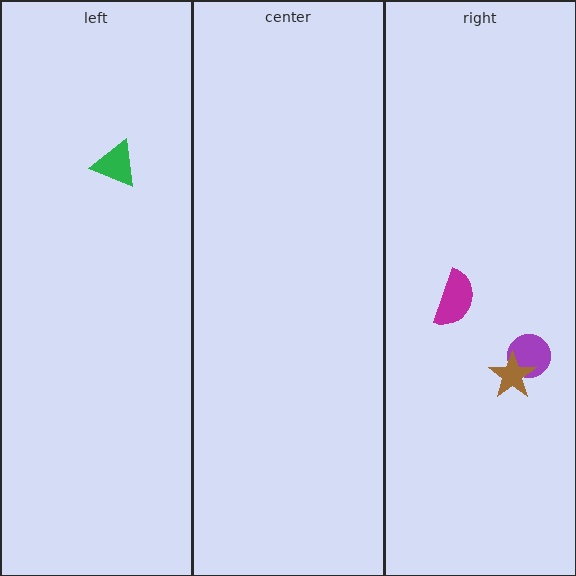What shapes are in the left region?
The green triangle.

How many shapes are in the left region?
1.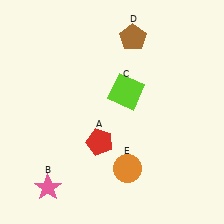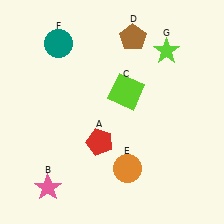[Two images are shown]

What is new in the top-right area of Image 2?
A lime star (G) was added in the top-right area of Image 2.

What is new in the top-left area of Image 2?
A teal circle (F) was added in the top-left area of Image 2.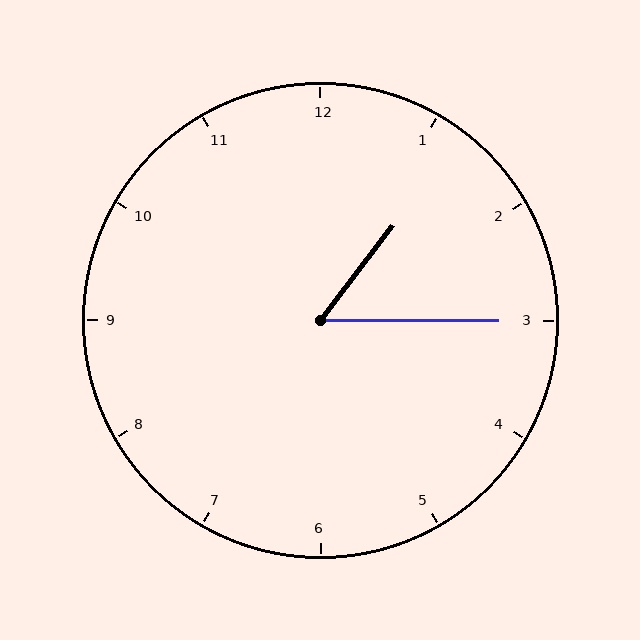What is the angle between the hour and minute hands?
Approximately 52 degrees.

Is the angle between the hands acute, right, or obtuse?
It is acute.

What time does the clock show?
1:15.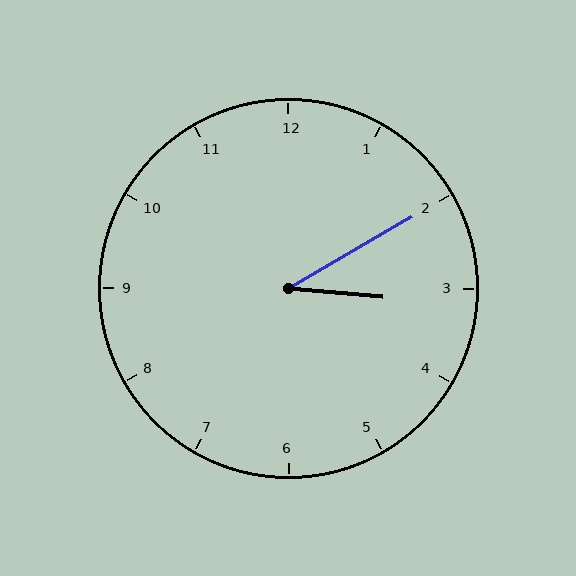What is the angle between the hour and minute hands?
Approximately 35 degrees.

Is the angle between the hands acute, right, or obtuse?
It is acute.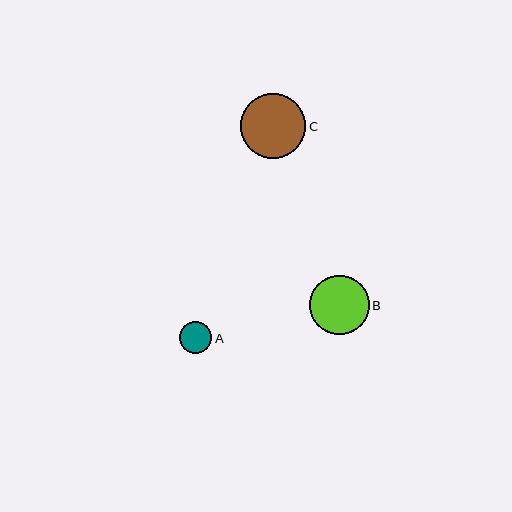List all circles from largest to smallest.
From largest to smallest: C, B, A.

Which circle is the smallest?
Circle A is the smallest with a size of approximately 32 pixels.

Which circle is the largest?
Circle C is the largest with a size of approximately 65 pixels.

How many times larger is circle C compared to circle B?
Circle C is approximately 1.1 times the size of circle B.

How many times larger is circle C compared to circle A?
Circle C is approximately 2.0 times the size of circle A.